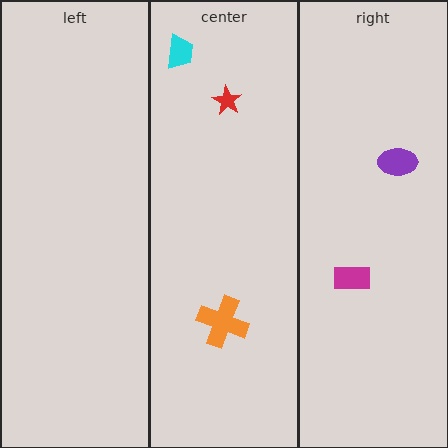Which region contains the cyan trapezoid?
The center region.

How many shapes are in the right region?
2.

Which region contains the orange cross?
The center region.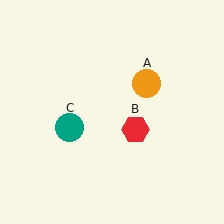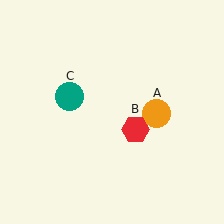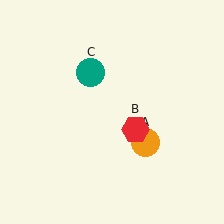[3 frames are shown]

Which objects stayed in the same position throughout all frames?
Red hexagon (object B) remained stationary.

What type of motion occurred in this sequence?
The orange circle (object A), teal circle (object C) rotated clockwise around the center of the scene.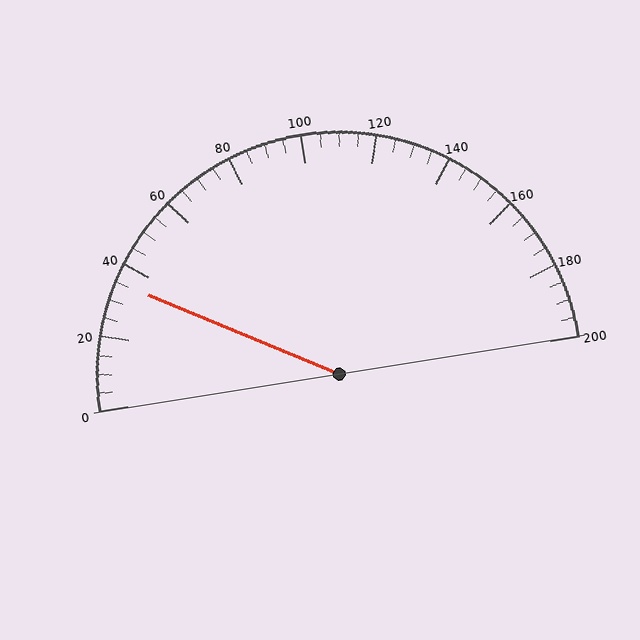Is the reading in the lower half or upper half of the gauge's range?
The reading is in the lower half of the range (0 to 200).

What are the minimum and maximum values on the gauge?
The gauge ranges from 0 to 200.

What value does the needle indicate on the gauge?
The needle indicates approximately 35.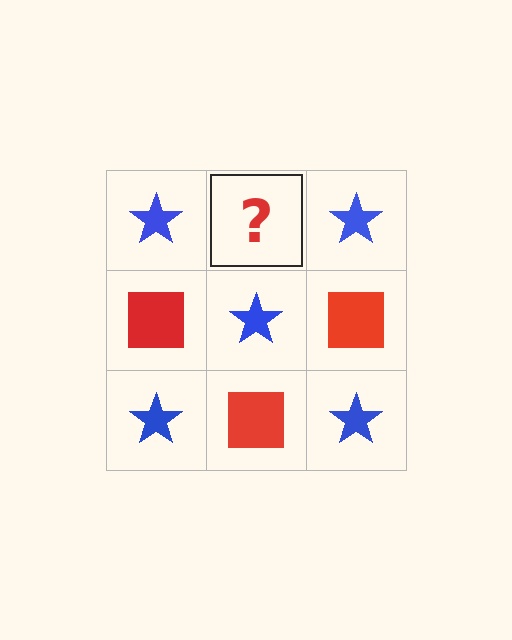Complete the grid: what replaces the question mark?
The question mark should be replaced with a red square.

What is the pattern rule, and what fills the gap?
The rule is that it alternates blue star and red square in a checkerboard pattern. The gap should be filled with a red square.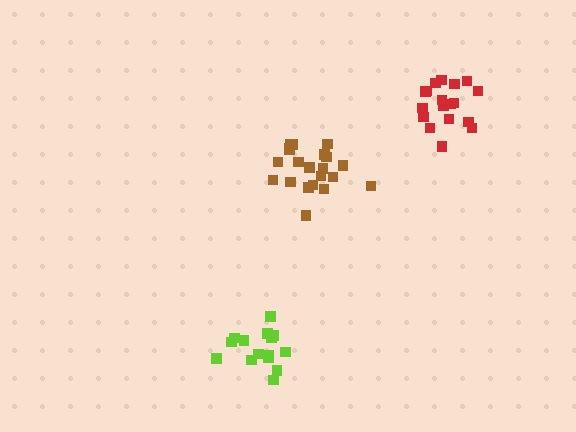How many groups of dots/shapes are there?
There are 3 groups.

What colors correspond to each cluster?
The clusters are colored: lime, red, brown.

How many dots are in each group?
Group 1: 15 dots, Group 2: 18 dots, Group 3: 21 dots (54 total).